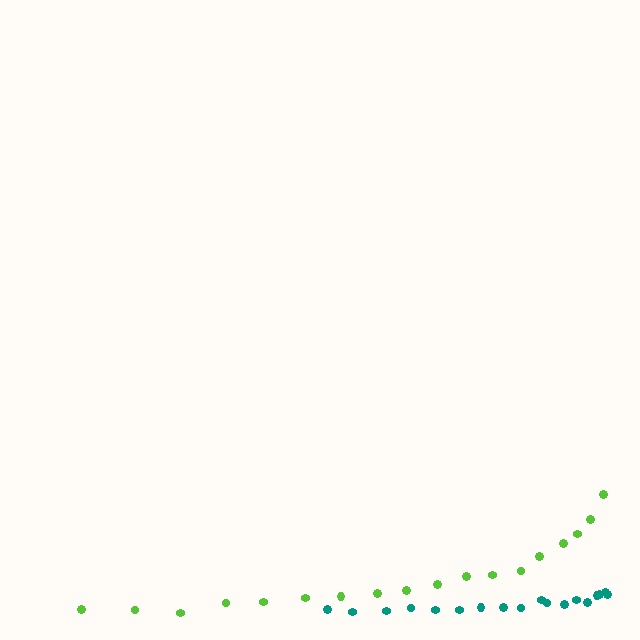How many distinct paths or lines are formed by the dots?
There are 2 distinct paths.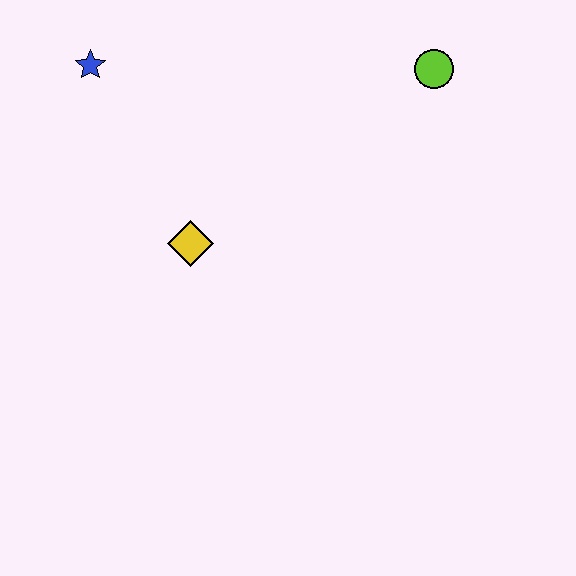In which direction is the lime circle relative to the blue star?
The lime circle is to the right of the blue star.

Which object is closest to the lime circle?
The yellow diamond is closest to the lime circle.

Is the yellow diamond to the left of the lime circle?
Yes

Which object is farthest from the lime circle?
The blue star is farthest from the lime circle.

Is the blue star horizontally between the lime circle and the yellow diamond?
No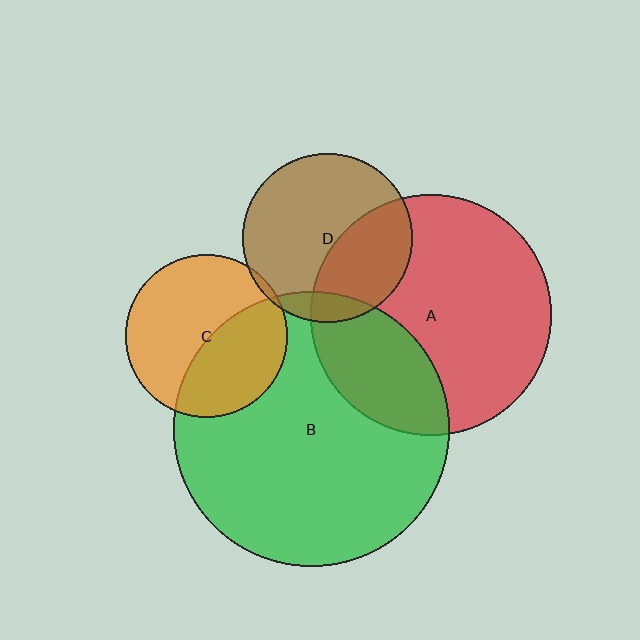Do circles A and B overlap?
Yes.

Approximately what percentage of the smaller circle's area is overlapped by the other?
Approximately 30%.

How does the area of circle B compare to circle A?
Approximately 1.3 times.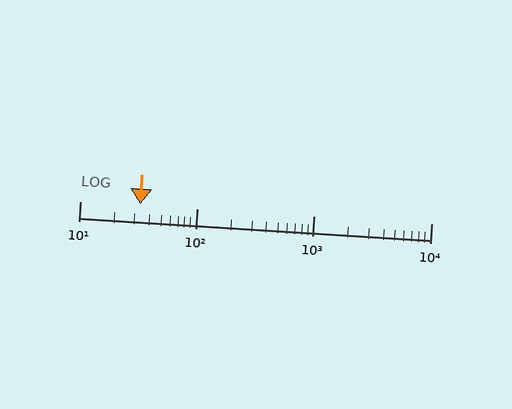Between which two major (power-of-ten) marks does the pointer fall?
The pointer is between 10 and 100.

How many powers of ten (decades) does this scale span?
The scale spans 3 decades, from 10 to 10000.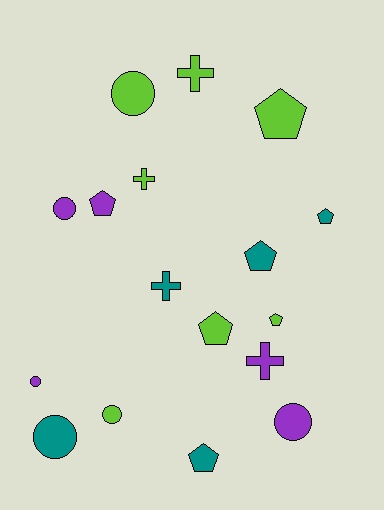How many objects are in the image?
There are 17 objects.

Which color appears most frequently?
Lime, with 7 objects.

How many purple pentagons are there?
There is 1 purple pentagon.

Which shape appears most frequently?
Pentagon, with 7 objects.